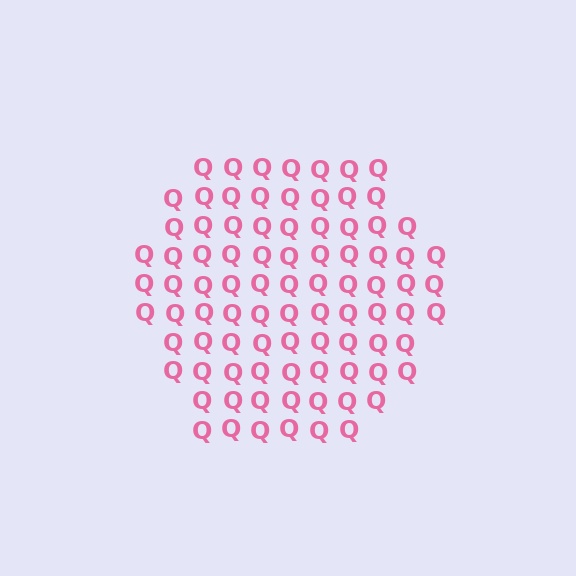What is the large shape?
The large shape is a hexagon.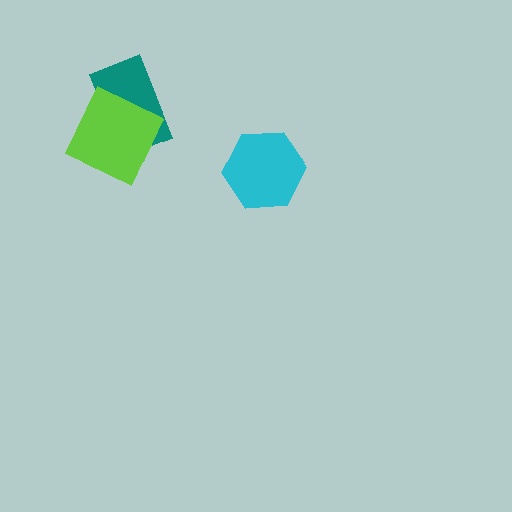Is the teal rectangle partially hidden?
Yes, it is partially covered by another shape.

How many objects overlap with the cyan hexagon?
0 objects overlap with the cyan hexagon.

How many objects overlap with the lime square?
1 object overlaps with the lime square.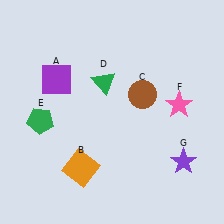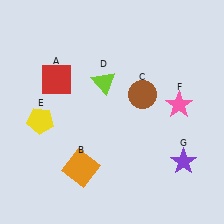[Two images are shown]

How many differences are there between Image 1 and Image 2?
There are 3 differences between the two images.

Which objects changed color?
A changed from purple to red. D changed from green to lime. E changed from green to yellow.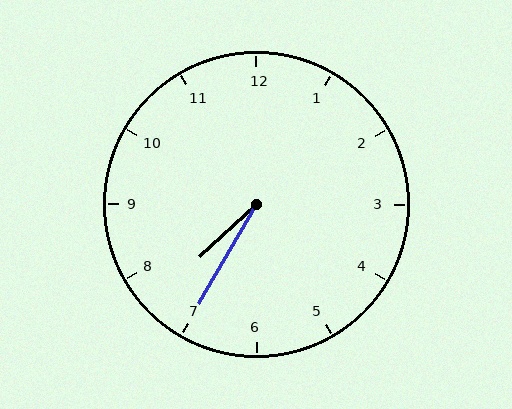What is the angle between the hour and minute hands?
Approximately 18 degrees.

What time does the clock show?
7:35.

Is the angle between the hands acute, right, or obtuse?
It is acute.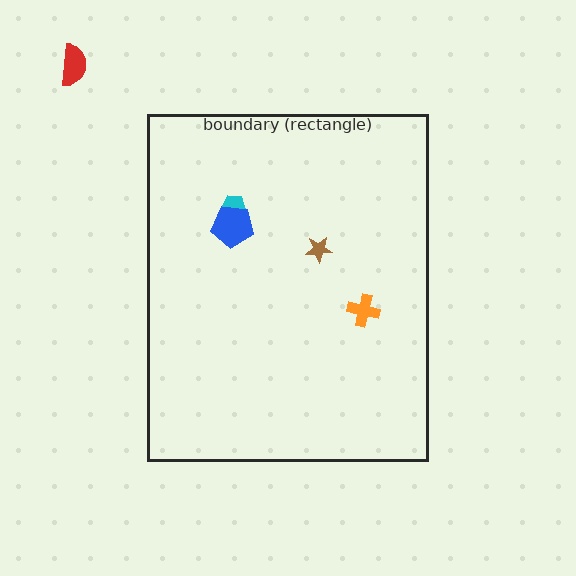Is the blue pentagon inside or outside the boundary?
Inside.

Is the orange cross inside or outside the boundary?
Inside.